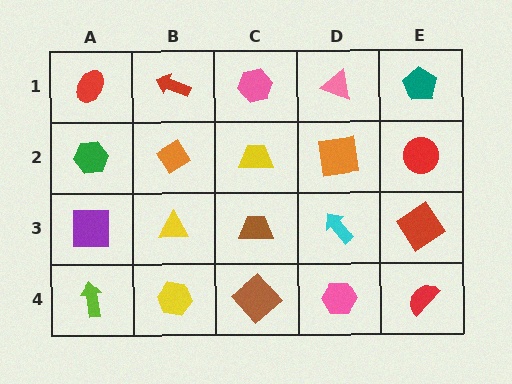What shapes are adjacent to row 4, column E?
A red diamond (row 3, column E), a pink hexagon (row 4, column D).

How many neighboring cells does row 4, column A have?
2.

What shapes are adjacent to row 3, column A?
A green hexagon (row 2, column A), a lime arrow (row 4, column A), a yellow triangle (row 3, column B).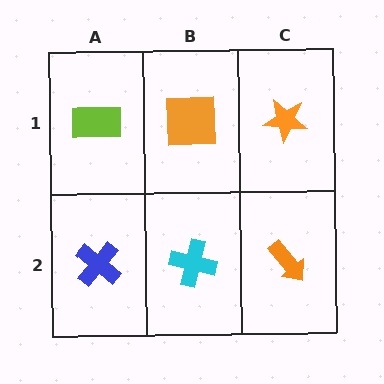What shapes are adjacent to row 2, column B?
An orange square (row 1, column B), a blue cross (row 2, column A), an orange arrow (row 2, column C).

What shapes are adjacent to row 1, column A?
A blue cross (row 2, column A), an orange square (row 1, column B).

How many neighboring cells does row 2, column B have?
3.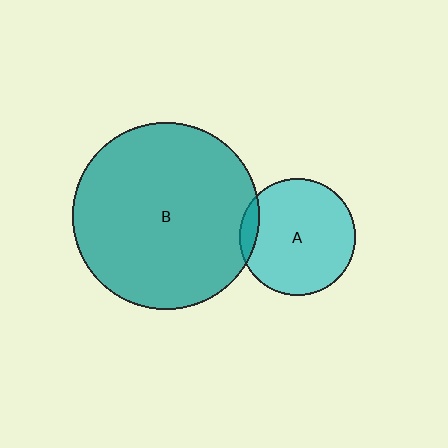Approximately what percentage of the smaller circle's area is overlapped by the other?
Approximately 10%.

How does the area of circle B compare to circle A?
Approximately 2.6 times.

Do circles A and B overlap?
Yes.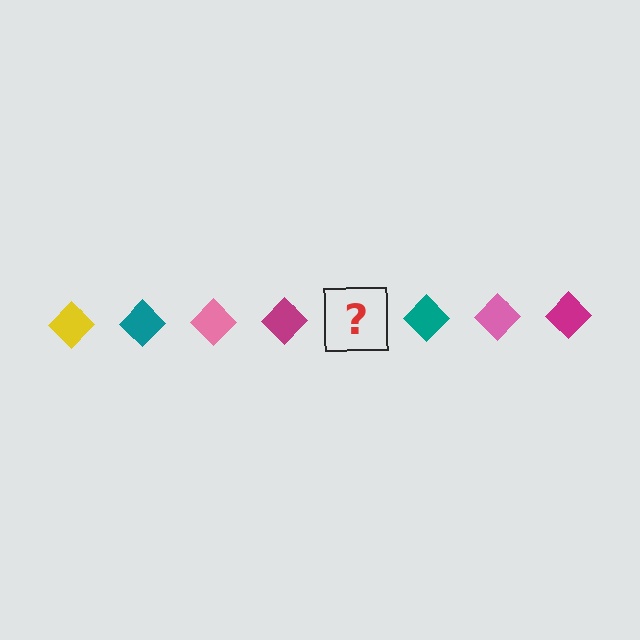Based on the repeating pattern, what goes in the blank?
The blank should be a yellow diamond.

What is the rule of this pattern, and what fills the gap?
The rule is that the pattern cycles through yellow, teal, pink, magenta diamonds. The gap should be filled with a yellow diamond.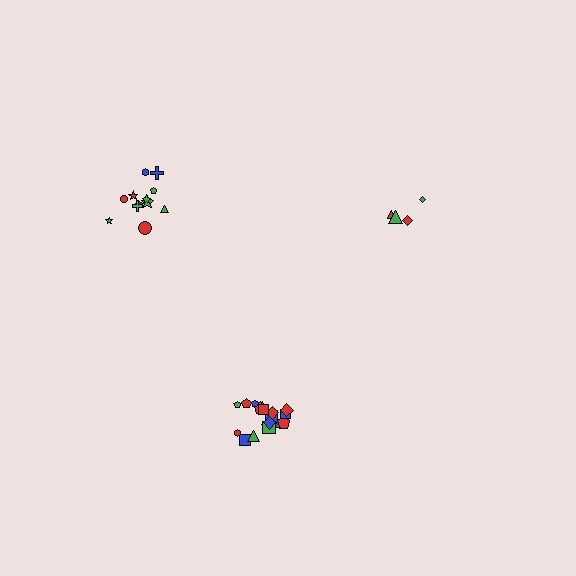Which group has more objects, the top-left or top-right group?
The top-left group.